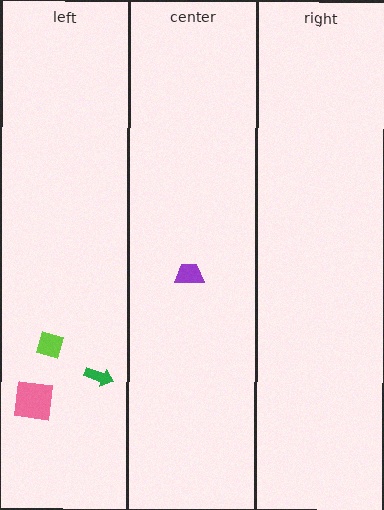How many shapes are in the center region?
1.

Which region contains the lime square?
The left region.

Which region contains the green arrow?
The left region.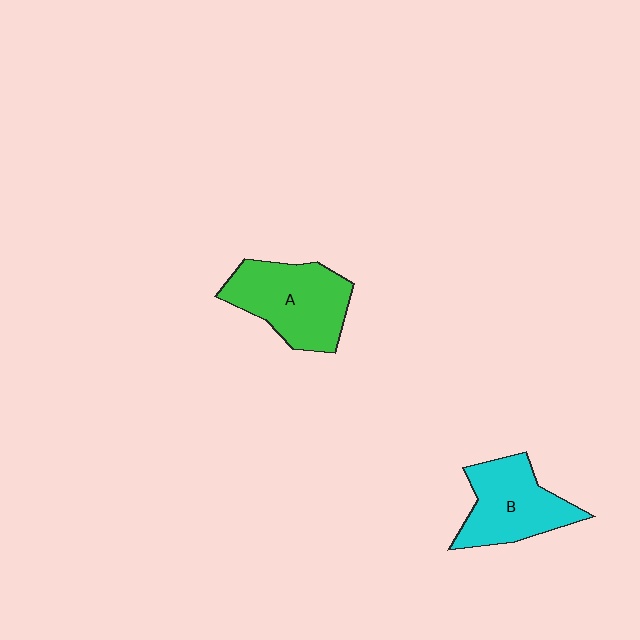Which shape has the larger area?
Shape A (green).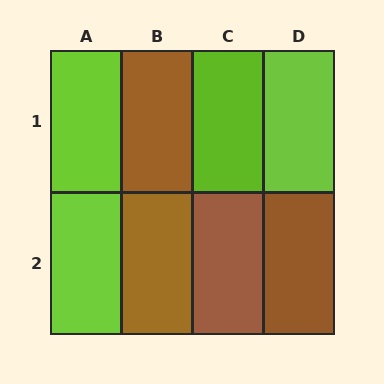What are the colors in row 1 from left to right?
Lime, brown, lime, lime.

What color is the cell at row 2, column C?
Brown.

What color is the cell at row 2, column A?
Lime.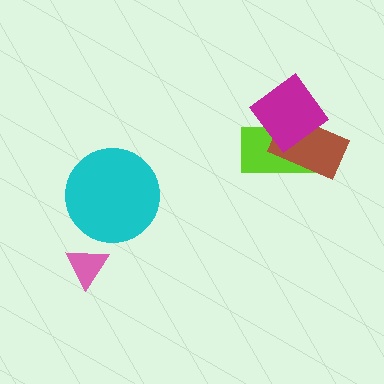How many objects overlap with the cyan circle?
0 objects overlap with the cyan circle.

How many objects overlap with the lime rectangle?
2 objects overlap with the lime rectangle.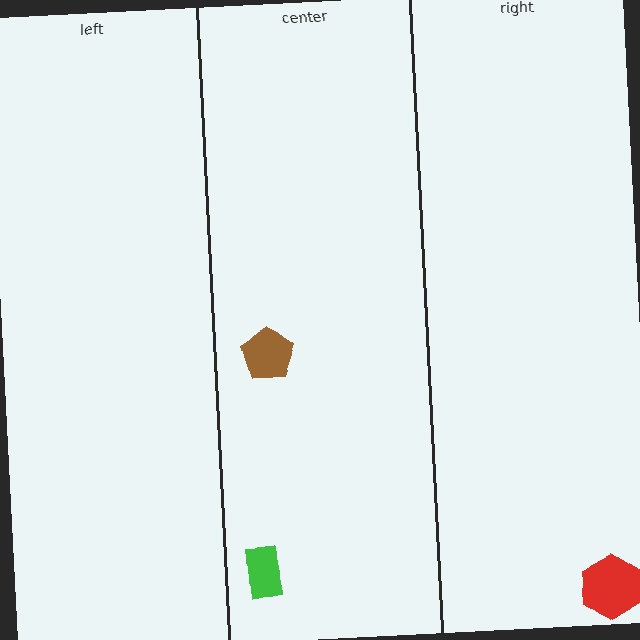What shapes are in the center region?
The brown pentagon, the green rectangle.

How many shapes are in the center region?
2.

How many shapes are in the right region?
1.